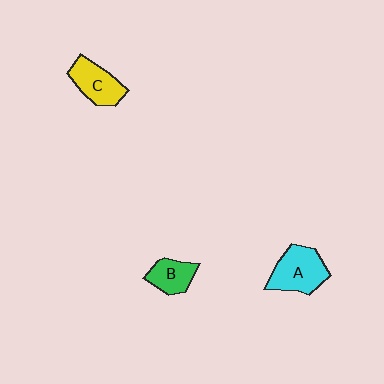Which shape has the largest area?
Shape A (cyan).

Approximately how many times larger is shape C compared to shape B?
Approximately 1.3 times.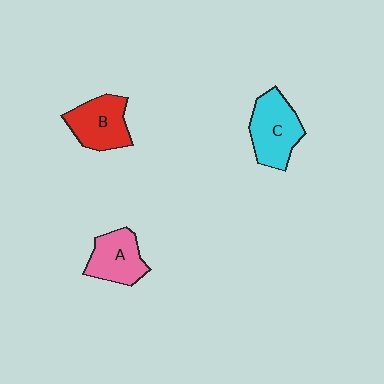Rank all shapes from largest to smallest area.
From largest to smallest: C (cyan), B (red), A (pink).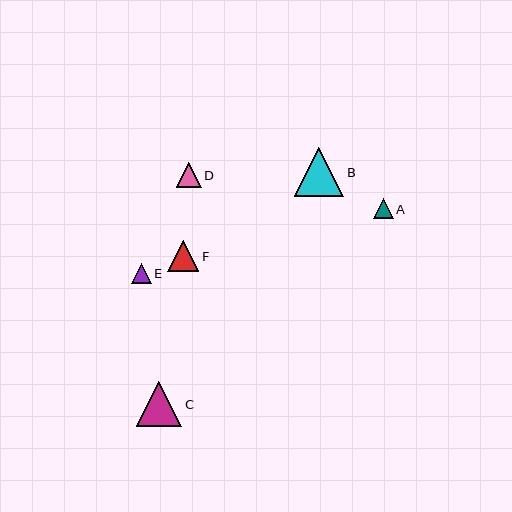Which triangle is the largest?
Triangle B is the largest with a size of approximately 49 pixels.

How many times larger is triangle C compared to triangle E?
Triangle C is approximately 2.2 times the size of triangle E.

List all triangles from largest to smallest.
From largest to smallest: B, C, F, D, E, A.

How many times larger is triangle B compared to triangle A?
Triangle B is approximately 2.5 times the size of triangle A.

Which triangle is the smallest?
Triangle A is the smallest with a size of approximately 19 pixels.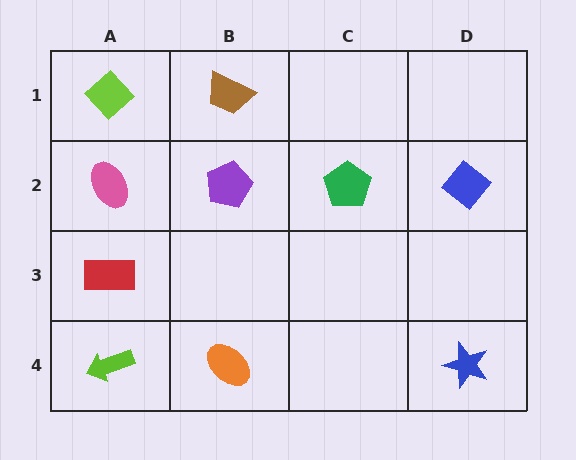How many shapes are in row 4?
3 shapes.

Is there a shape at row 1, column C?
No, that cell is empty.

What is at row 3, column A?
A red rectangle.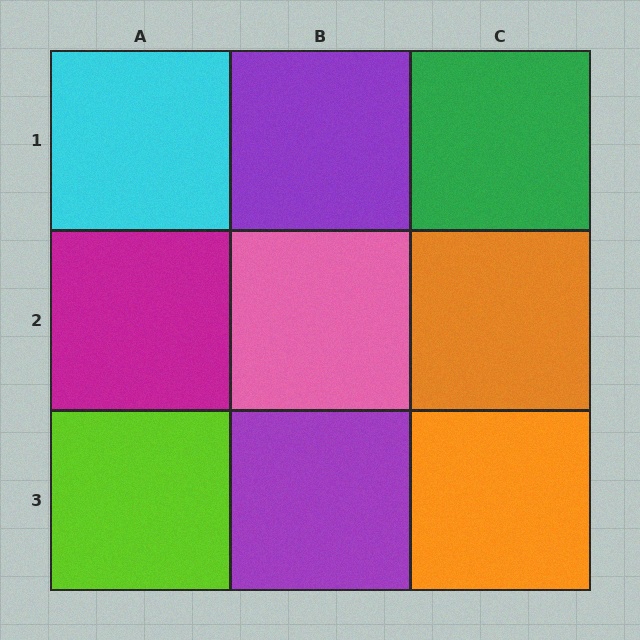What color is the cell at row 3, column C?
Orange.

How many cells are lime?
1 cell is lime.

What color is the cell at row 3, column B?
Purple.